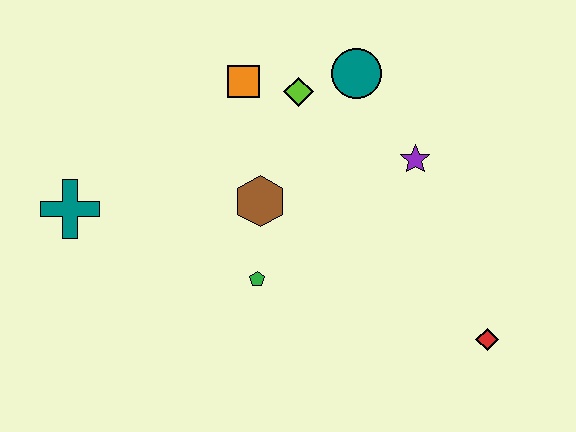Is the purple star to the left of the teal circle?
No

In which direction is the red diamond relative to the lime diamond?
The red diamond is below the lime diamond.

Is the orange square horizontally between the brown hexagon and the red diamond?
No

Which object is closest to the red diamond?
The purple star is closest to the red diamond.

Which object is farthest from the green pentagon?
The red diamond is farthest from the green pentagon.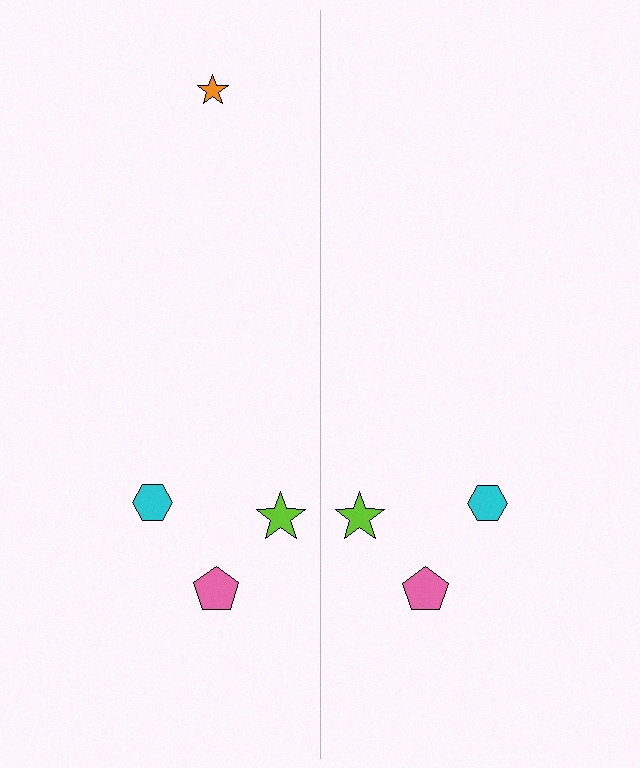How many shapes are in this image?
There are 7 shapes in this image.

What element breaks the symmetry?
A orange star is missing from the right side.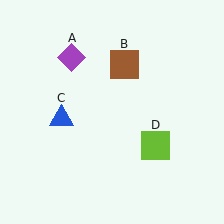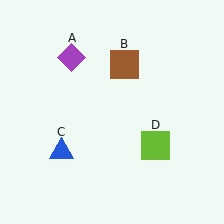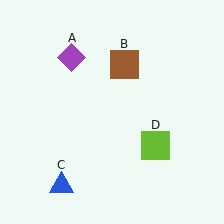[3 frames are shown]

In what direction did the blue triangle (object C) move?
The blue triangle (object C) moved down.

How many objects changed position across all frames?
1 object changed position: blue triangle (object C).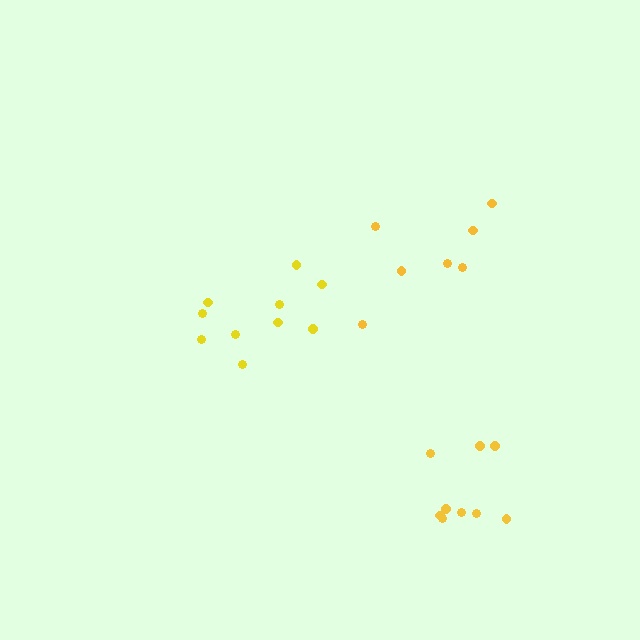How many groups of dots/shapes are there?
There are 3 groups.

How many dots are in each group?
Group 1: 7 dots, Group 2: 9 dots, Group 3: 10 dots (26 total).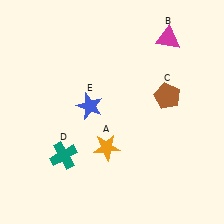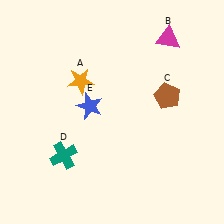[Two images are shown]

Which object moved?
The orange star (A) moved up.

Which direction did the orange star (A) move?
The orange star (A) moved up.